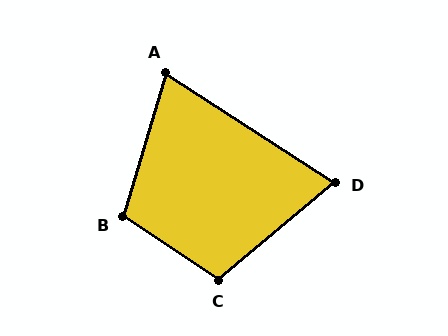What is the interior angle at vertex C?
Approximately 107 degrees (obtuse).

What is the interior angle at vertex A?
Approximately 73 degrees (acute).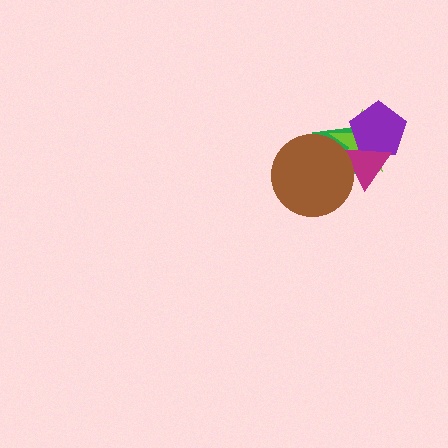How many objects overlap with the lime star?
4 objects overlap with the lime star.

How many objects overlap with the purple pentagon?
3 objects overlap with the purple pentagon.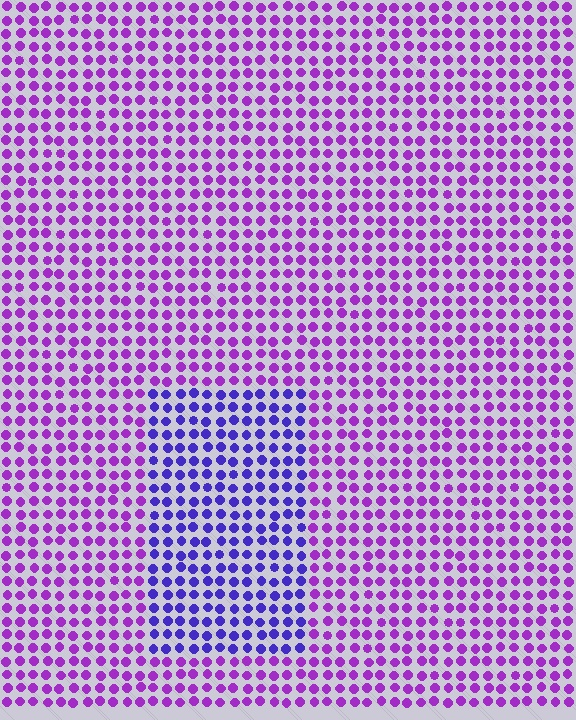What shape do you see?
I see a rectangle.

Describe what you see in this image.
The image is filled with small purple elements in a uniform arrangement. A rectangle-shaped region is visible where the elements are tinted to a slightly different hue, forming a subtle color boundary.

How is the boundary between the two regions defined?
The boundary is defined purely by a slight shift in hue (about 36 degrees). Spacing, size, and orientation are identical on both sides.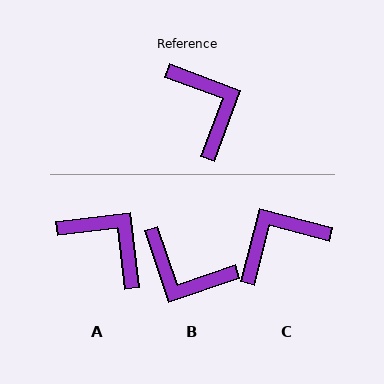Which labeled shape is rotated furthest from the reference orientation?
B, about 141 degrees away.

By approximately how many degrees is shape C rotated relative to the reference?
Approximately 96 degrees counter-clockwise.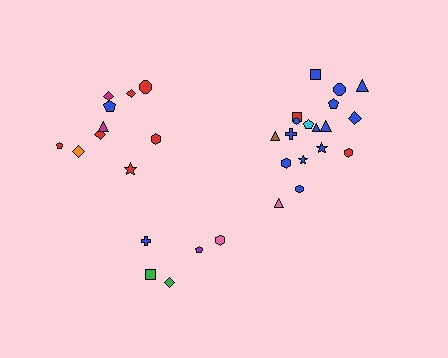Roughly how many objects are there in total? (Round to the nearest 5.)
Roughly 35 objects in total.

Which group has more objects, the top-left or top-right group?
The top-right group.